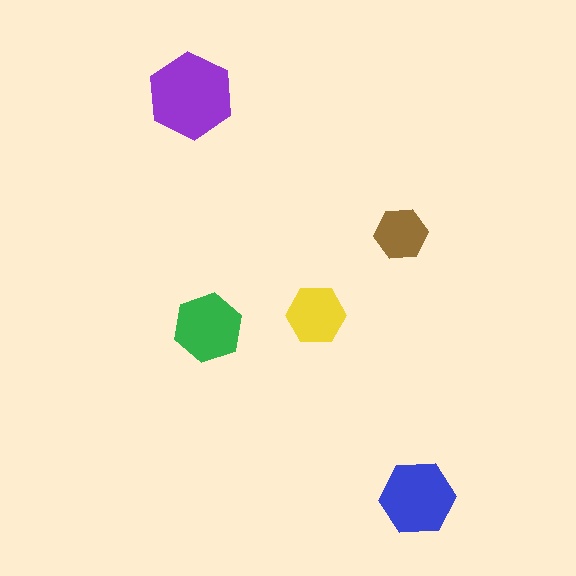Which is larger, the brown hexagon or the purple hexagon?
The purple one.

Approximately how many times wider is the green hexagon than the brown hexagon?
About 1.5 times wider.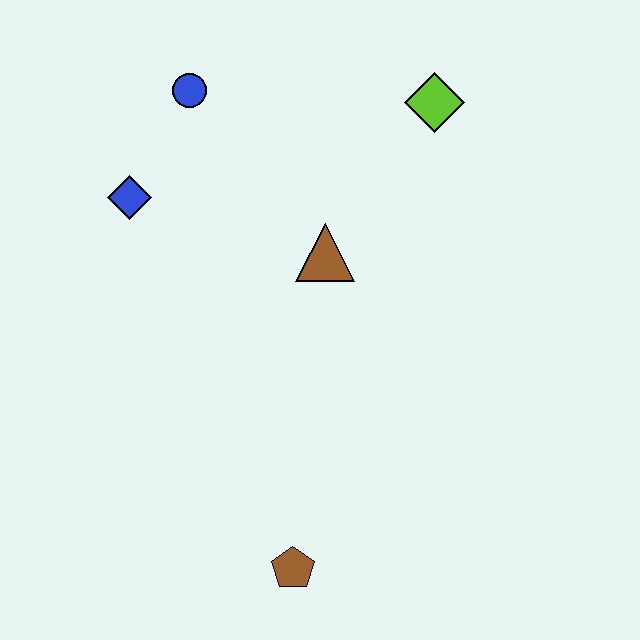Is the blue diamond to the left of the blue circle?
Yes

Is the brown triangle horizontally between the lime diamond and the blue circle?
Yes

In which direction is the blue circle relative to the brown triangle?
The blue circle is above the brown triangle.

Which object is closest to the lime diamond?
The brown triangle is closest to the lime diamond.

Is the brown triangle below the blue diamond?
Yes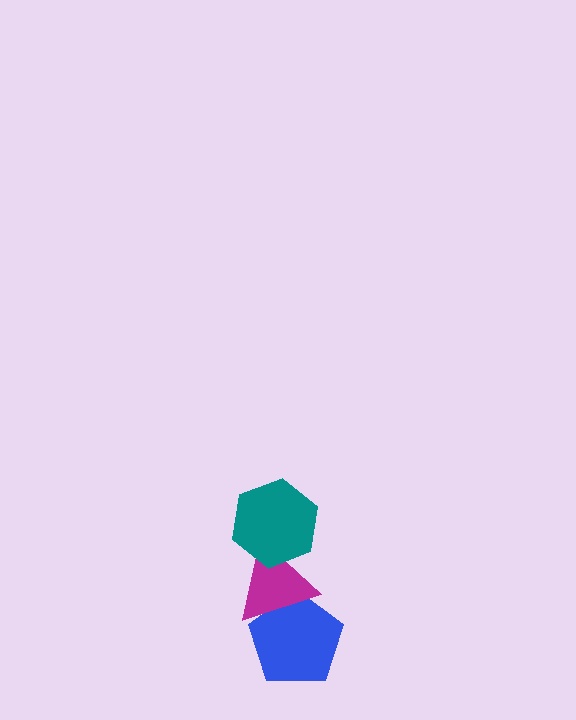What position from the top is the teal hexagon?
The teal hexagon is 1st from the top.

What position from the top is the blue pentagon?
The blue pentagon is 3rd from the top.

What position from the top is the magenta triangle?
The magenta triangle is 2nd from the top.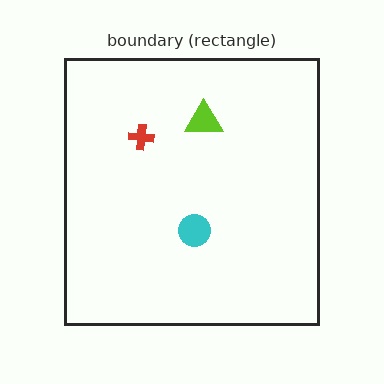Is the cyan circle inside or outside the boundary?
Inside.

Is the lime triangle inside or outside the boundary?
Inside.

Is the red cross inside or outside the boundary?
Inside.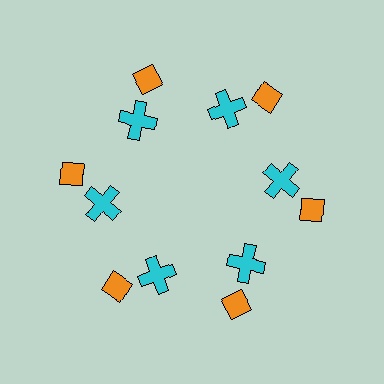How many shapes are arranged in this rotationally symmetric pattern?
There are 12 shapes, arranged in 6 groups of 2.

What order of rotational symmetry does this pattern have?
This pattern has 6-fold rotational symmetry.